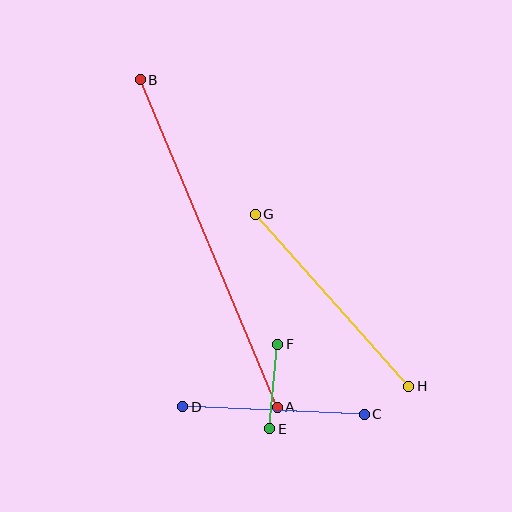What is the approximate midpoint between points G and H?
The midpoint is at approximately (332, 300) pixels.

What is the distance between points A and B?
The distance is approximately 355 pixels.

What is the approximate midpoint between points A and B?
The midpoint is at approximately (209, 244) pixels.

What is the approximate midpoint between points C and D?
The midpoint is at approximately (273, 411) pixels.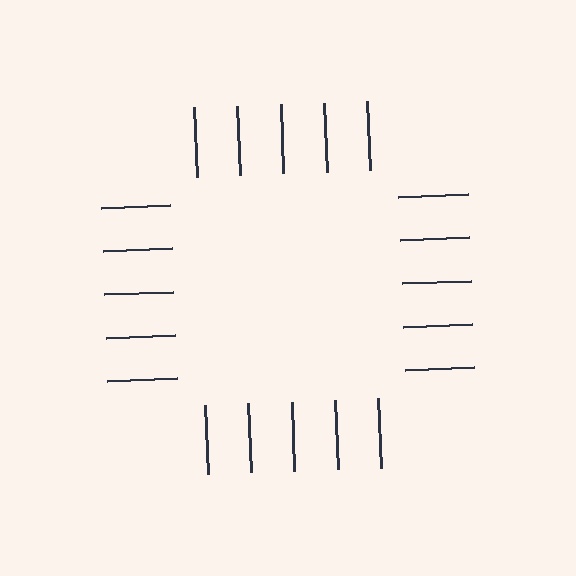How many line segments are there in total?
20 — 5 along each of the 4 edges.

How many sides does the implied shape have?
4 sides — the line-ends trace a square.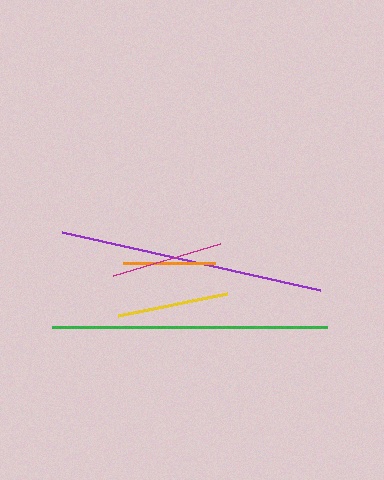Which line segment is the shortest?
The orange line is the shortest at approximately 92 pixels.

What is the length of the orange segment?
The orange segment is approximately 92 pixels long.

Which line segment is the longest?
The green line is the longest at approximately 275 pixels.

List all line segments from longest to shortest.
From longest to shortest: green, purple, magenta, yellow, orange.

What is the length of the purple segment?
The purple segment is approximately 264 pixels long.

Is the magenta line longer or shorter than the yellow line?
The magenta line is longer than the yellow line.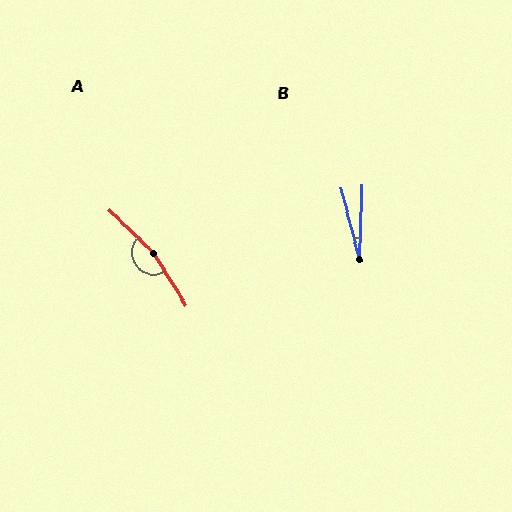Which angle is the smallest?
B, at approximately 16 degrees.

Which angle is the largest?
A, at approximately 166 degrees.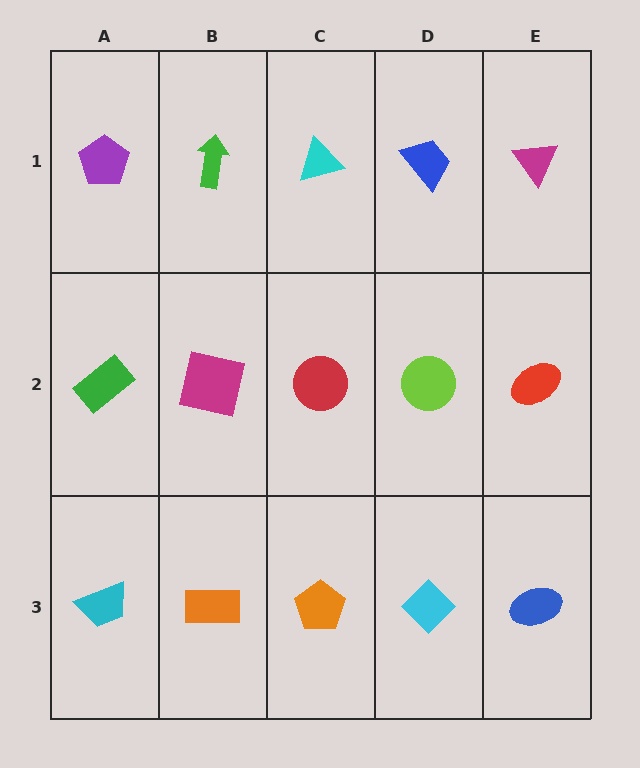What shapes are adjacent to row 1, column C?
A red circle (row 2, column C), a green arrow (row 1, column B), a blue trapezoid (row 1, column D).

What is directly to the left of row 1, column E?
A blue trapezoid.